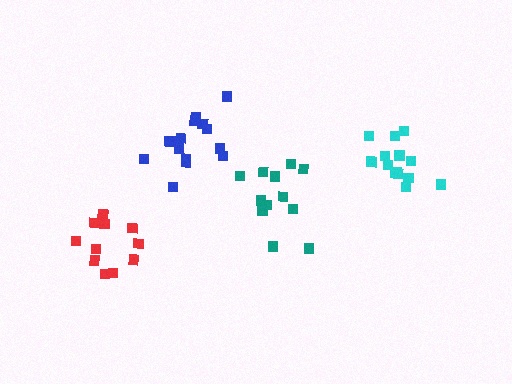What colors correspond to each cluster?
The clusters are colored: blue, teal, cyan, red.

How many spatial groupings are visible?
There are 4 spatial groupings.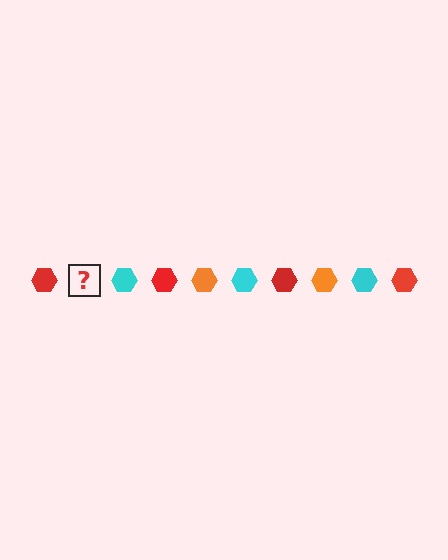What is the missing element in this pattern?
The missing element is an orange hexagon.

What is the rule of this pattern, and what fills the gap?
The rule is that the pattern cycles through red, orange, cyan hexagons. The gap should be filled with an orange hexagon.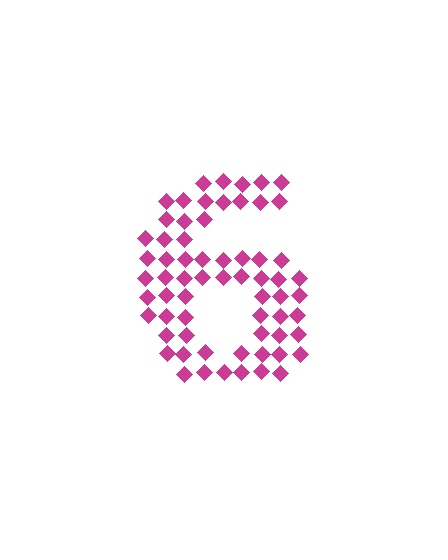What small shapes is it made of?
It is made of small diamonds.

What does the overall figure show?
The overall figure shows the digit 6.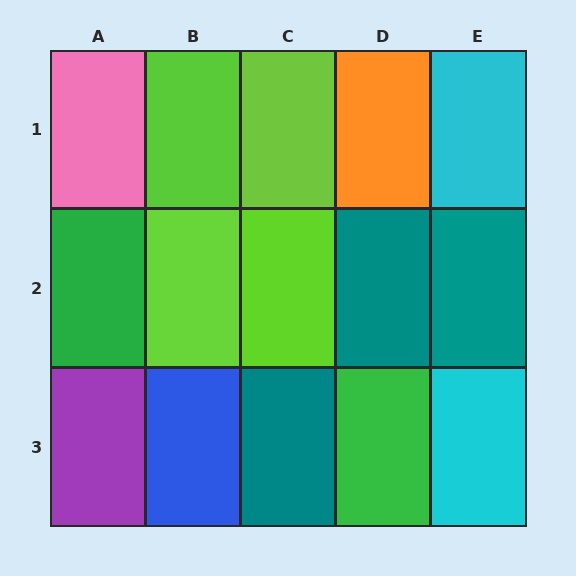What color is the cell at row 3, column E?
Cyan.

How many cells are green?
2 cells are green.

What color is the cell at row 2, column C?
Lime.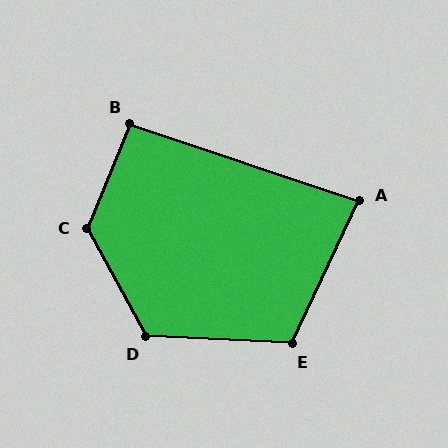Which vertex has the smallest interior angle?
A, at approximately 83 degrees.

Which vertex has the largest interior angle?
C, at approximately 129 degrees.